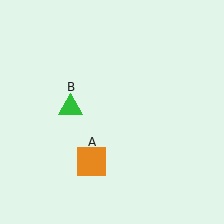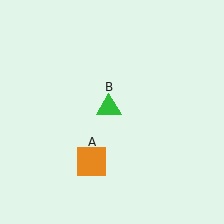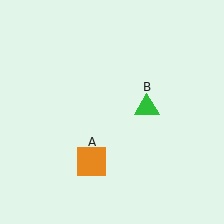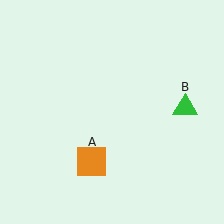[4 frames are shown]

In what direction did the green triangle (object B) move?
The green triangle (object B) moved right.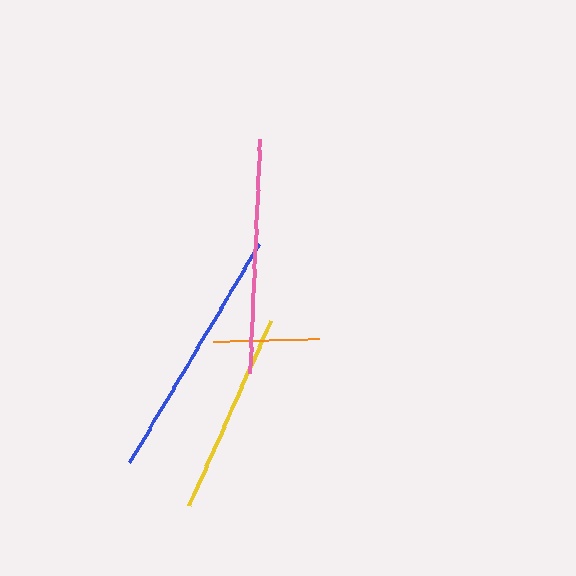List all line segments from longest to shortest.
From longest to shortest: blue, pink, yellow, orange.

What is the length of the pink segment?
The pink segment is approximately 234 pixels long.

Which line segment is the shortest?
The orange line is the shortest at approximately 106 pixels.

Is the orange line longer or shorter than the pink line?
The pink line is longer than the orange line.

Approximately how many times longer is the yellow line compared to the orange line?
The yellow line is approximately 1.9 times the length of the orange line.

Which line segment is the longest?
The blue line is the longest at approximately 254 pixels.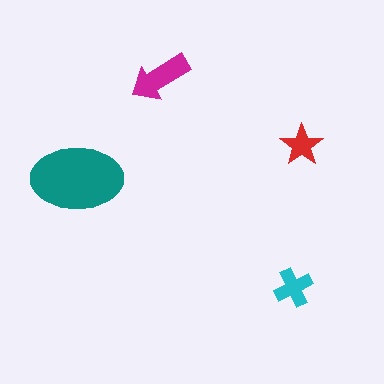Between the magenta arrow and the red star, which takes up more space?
The magenta arrow.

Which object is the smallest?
The red star.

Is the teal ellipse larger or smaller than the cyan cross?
Larger.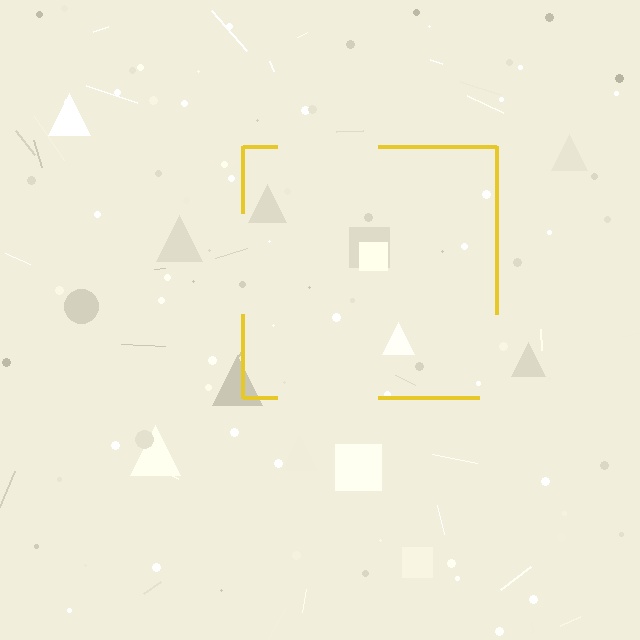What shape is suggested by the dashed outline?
The dashed outline suggests a square.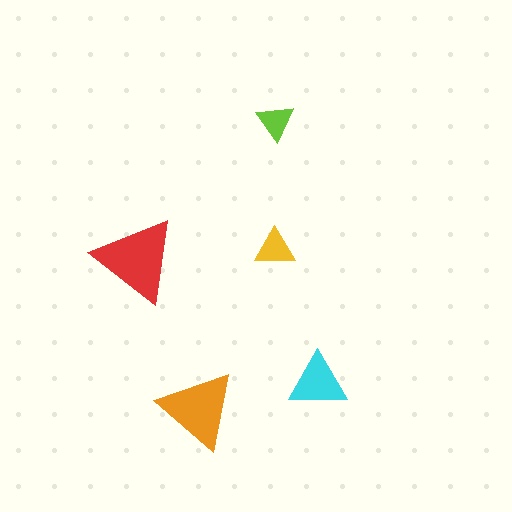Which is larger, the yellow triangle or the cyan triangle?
The cyan one.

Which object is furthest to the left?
The red triangle is leftmost.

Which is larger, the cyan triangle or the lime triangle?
The cyan one.